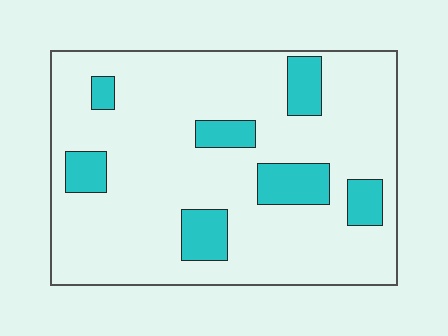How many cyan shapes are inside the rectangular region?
7.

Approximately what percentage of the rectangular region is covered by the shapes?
Approximately 15%.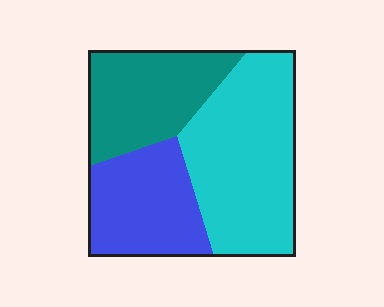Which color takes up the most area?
Cyan, at roughly 45%.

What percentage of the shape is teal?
Teal takes up about one quarter (1/4) of the shape.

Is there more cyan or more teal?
Cyan.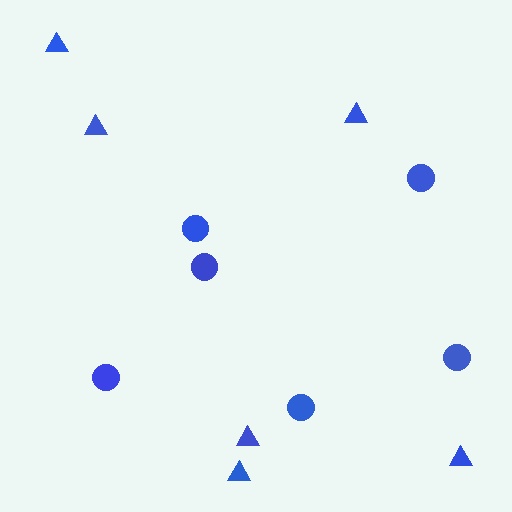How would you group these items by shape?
There are 2 groups: one group of circles (6) and one group of triangles (6).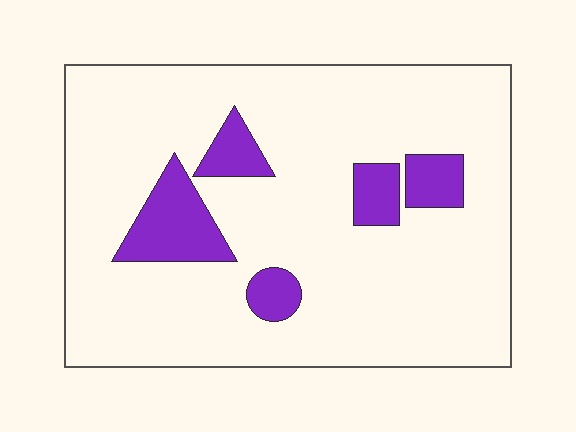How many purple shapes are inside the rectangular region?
5.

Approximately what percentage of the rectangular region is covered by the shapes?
Approximately 15%.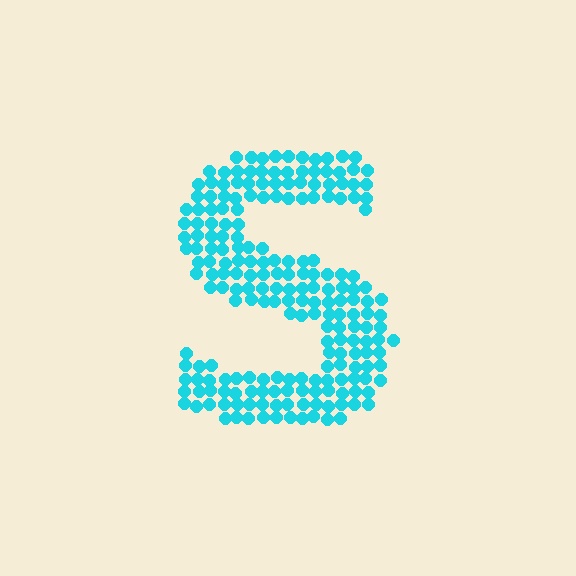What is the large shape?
The large shape is the letter S.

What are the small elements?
The small elements are circles.